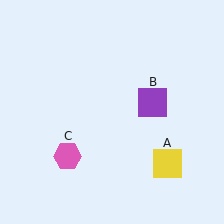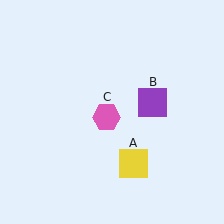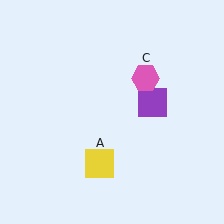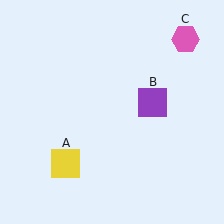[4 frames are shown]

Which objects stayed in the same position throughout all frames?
Purple square (object B) remained stationary.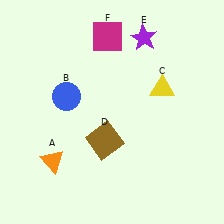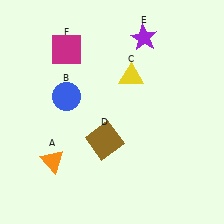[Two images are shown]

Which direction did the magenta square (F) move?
The magenta square (F) moved left.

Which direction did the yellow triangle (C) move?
The yellow triangle (C) moved left.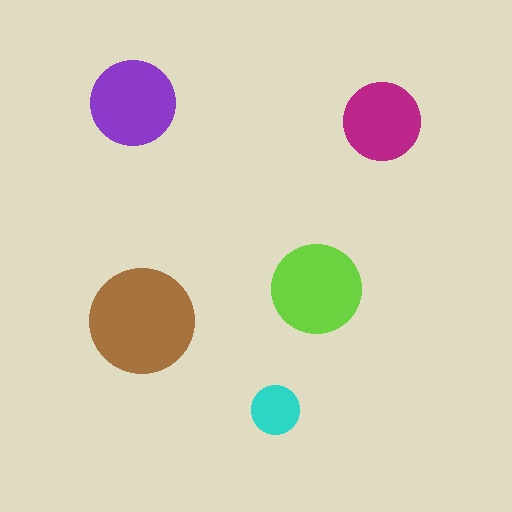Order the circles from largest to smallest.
the brown one, the lime one, the purple one, the magenta one, the cyan one.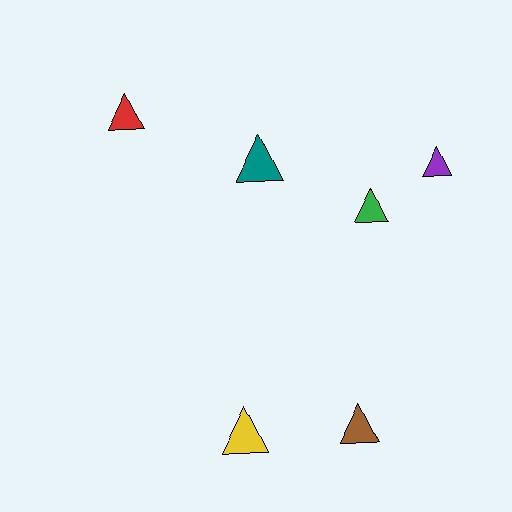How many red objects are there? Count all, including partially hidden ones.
There is 1 red object.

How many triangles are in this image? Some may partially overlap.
There are 6 triangles.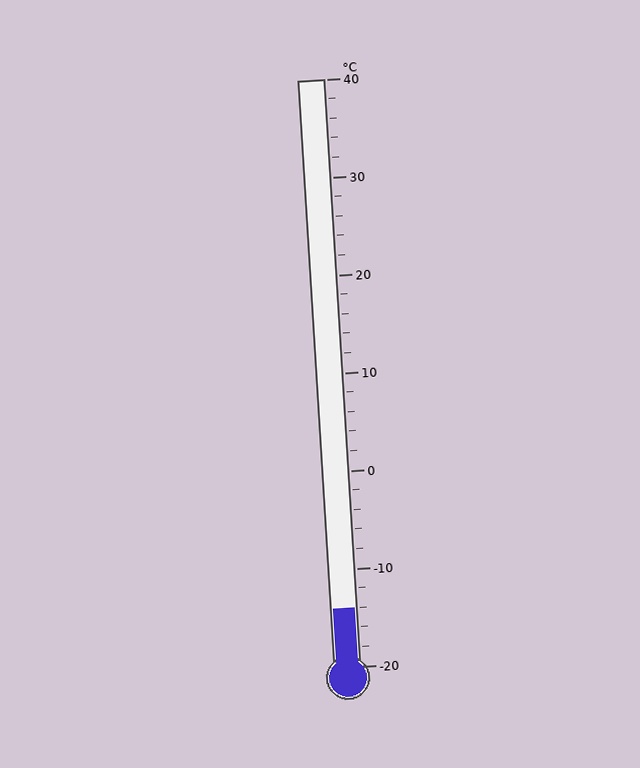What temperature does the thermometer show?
The thermometer shows approximately -14°C.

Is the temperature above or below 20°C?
The temperature is below 20°C.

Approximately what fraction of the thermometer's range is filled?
The thermometer is filled to approximately 10% of its range.